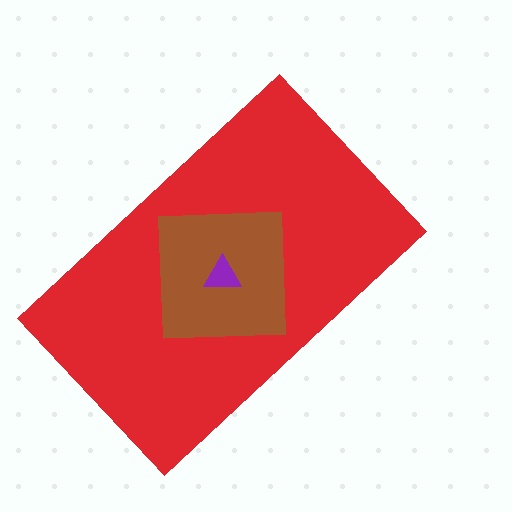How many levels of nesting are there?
3.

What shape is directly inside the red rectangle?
The brown square.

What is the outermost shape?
The red rectangle.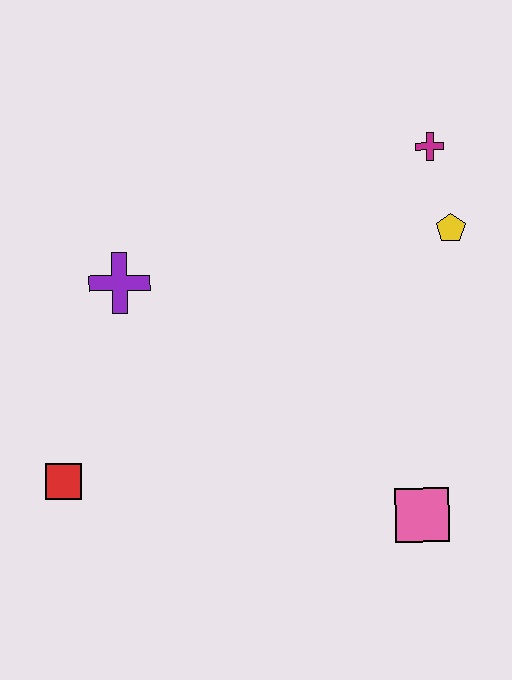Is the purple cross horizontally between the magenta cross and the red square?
Yes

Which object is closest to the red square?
The purple cross is closest to the red square.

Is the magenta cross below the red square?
No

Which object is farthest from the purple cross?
The pink square is farthest from the purple cross.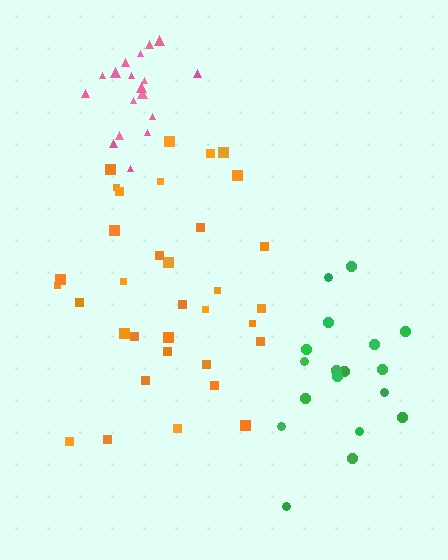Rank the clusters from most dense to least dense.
pink, orange, green.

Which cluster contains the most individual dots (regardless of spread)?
Orange (35).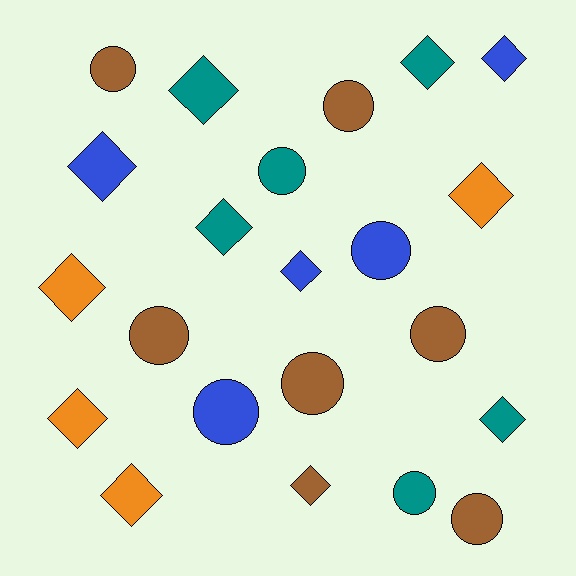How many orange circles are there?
There are no orange circles.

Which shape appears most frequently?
Diamond, with 12 objects.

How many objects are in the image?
There are 22 objects.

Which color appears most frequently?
Brown, with 7 objects.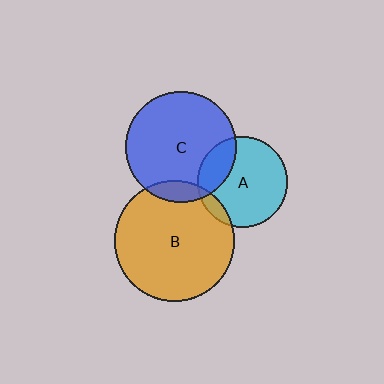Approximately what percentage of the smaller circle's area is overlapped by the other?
Approximately 10%.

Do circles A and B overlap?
Yes.